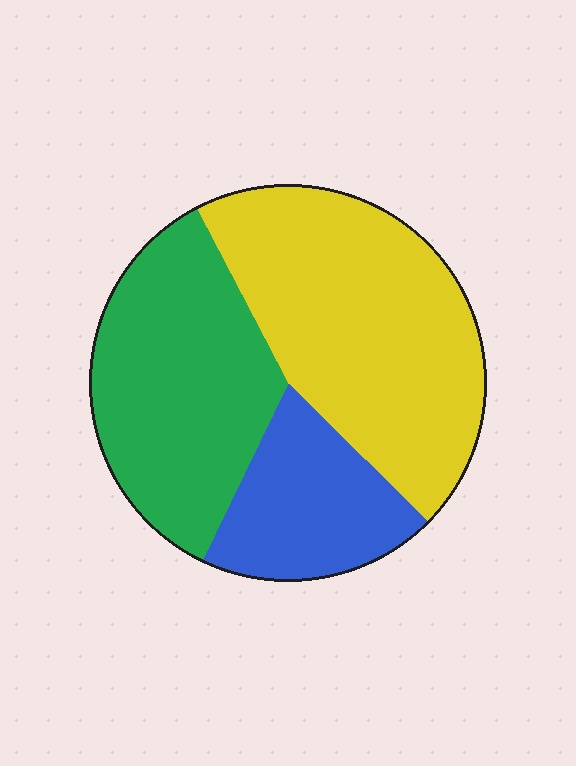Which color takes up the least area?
Blue, at roughly 20%.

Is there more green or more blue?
Green.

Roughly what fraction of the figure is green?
Green takes up about one third (1/3) of the figure.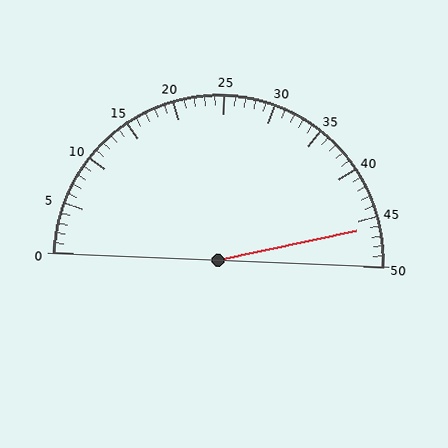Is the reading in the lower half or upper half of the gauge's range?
The reading is in the upper half of the range (0 to 50).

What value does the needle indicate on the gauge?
The needle indicates approximately 46.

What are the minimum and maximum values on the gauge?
The gauge ranges from 0 to 50.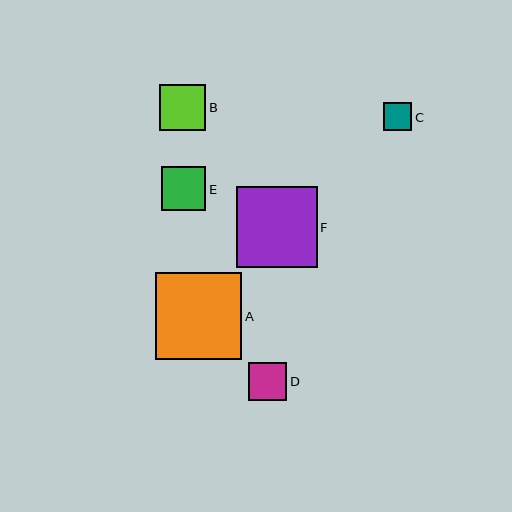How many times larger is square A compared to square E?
Square A is approximately 2.0 times the size of square E.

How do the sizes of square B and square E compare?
Square B and square E are approximately the same size.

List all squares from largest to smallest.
From largest to smallest: A, F, B, E, D, C.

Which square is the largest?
Square A is the largest with a size of approximately 87 pixels.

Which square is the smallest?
Square C is the smallest with a size of approximately 28 pixels.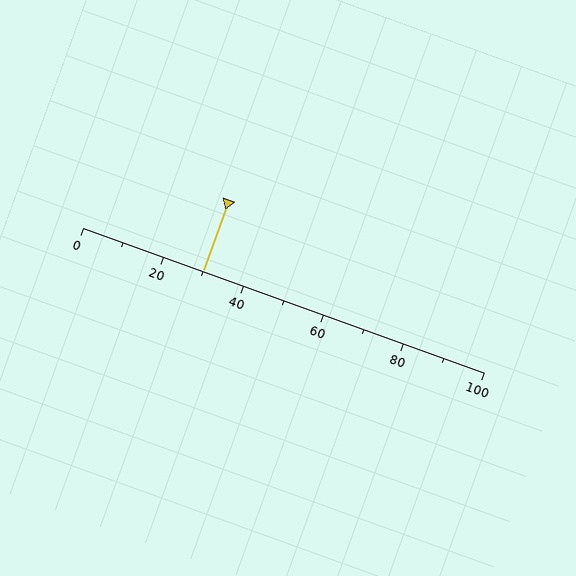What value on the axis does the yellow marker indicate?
The marker indicates approximately 30.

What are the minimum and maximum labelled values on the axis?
The axis runs from 0 to 100.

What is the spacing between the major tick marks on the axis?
The major ticks are spaced 20 apart.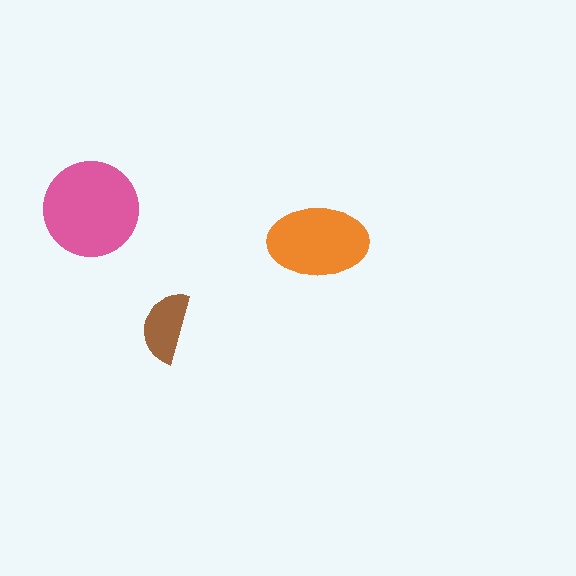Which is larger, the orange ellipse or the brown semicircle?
The orange ellipse.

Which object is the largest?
The pink circle.